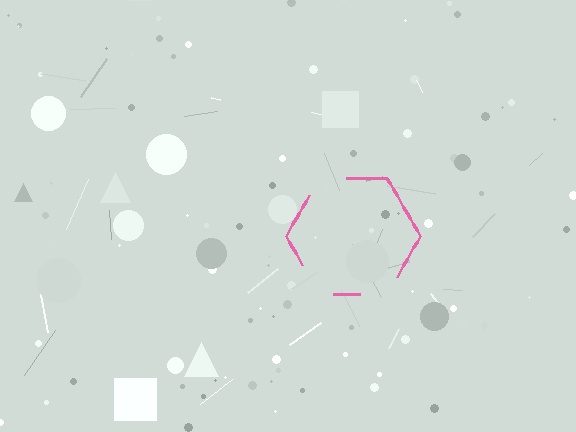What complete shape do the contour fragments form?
The contour fragments form a hexagon.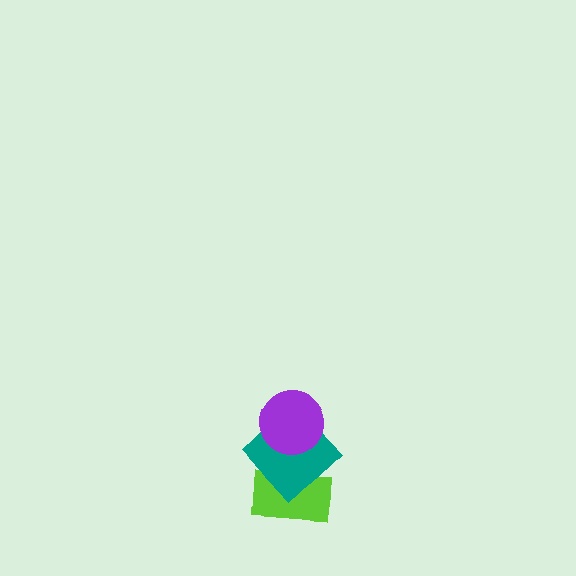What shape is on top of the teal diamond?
The purple circle is on top of the teal diamond.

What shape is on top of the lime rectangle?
The teal diamond is on top of the lime rectangle.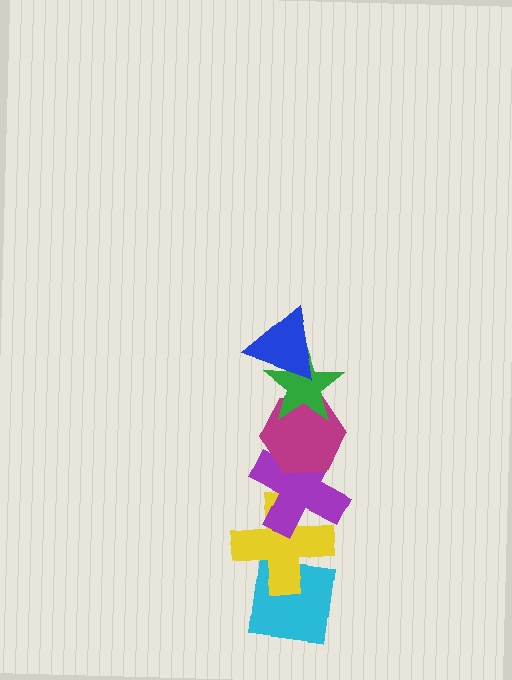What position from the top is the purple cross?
The purple cross is 4th from the top.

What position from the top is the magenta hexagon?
The magenta hexagon is 3rd from the top.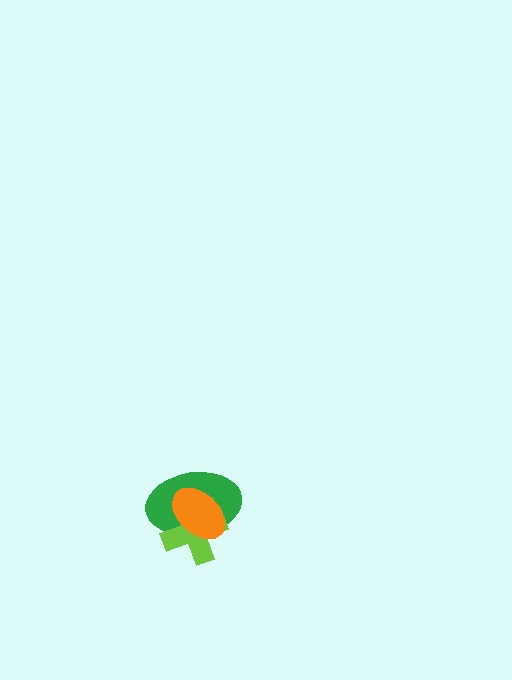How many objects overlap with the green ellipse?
2 objects overlap with the green ellipse.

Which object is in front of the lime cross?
The orange ellipse is in front of the lime cross.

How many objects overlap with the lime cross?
2 objects overlap with the lime cross.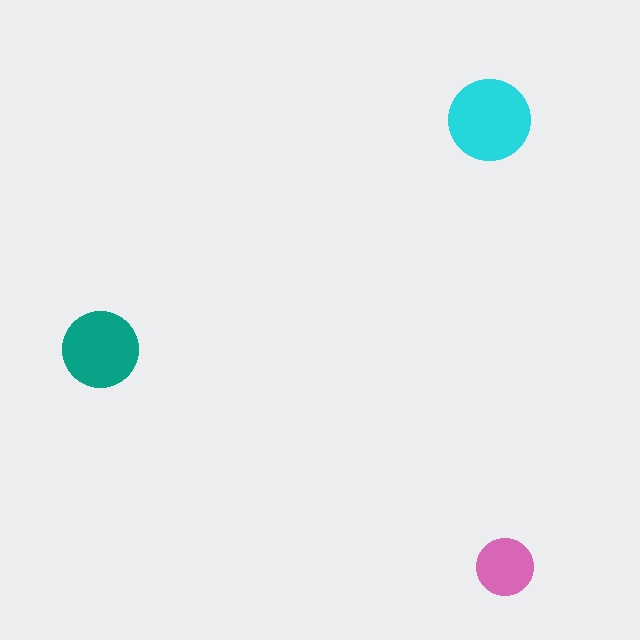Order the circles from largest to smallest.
the cyan one, the teal one, the pink one.